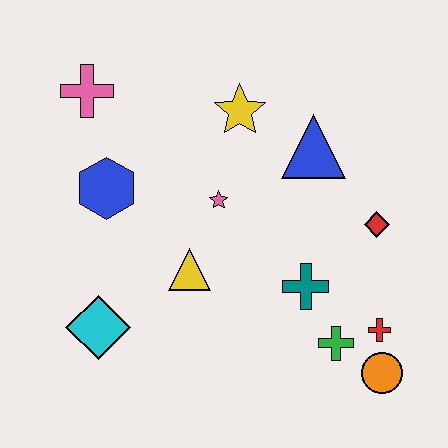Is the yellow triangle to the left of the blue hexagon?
No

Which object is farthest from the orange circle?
The pink cross is farthest from the orange circle.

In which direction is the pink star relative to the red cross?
The pink star is to the left of the red cross.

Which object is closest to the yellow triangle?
The pink star is closest to the yellow triangle.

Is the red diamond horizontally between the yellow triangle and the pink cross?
No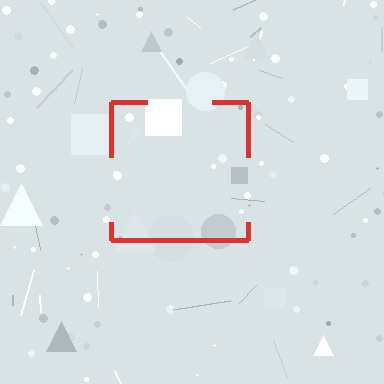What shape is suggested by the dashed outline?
The dashed outline suggests a square.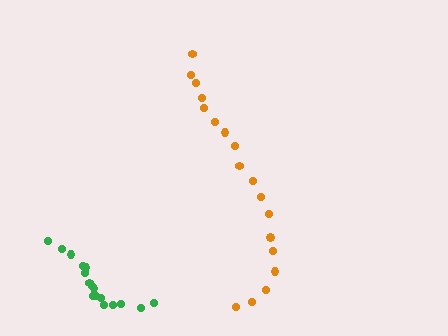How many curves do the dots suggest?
There are 2 distinct paths.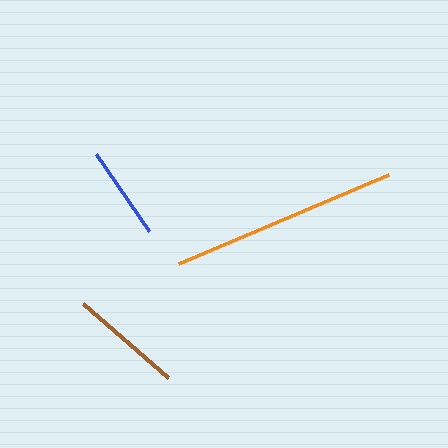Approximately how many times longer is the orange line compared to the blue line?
The orange line is approximately 2.4 times the length of the blue line.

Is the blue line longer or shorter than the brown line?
The brown line is longer than the blue line.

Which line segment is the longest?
The orange line is the longest at approximately 228 pixels.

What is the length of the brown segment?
The brown segment is approximately 113 pixels long.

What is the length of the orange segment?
The orange segment is approximately 228 pixels long.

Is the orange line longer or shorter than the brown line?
The orange line is longer than the brown line.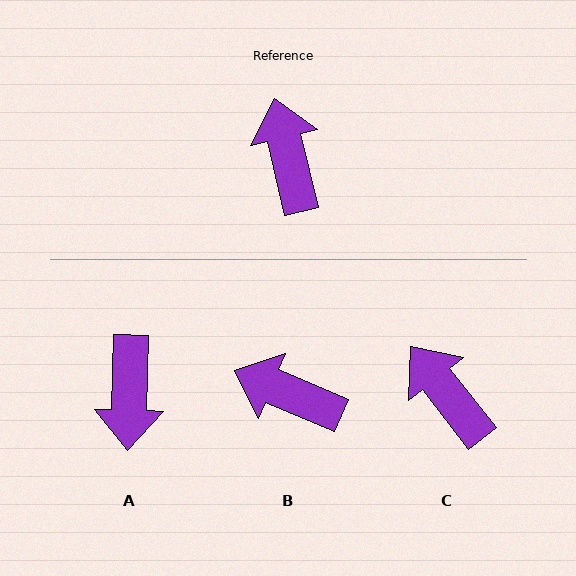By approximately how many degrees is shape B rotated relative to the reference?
Approximately 54 degrees counter-clockwise.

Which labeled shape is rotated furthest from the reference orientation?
A, about 165 degrees away.